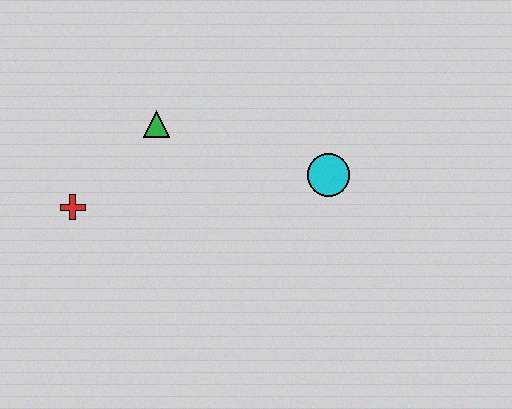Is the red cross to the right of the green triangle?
No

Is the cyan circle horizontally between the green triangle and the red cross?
No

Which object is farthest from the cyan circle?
The red cross is farthest from the cyan circle.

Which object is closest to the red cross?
The green triangle is closest to the red cross.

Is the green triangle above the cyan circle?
Yes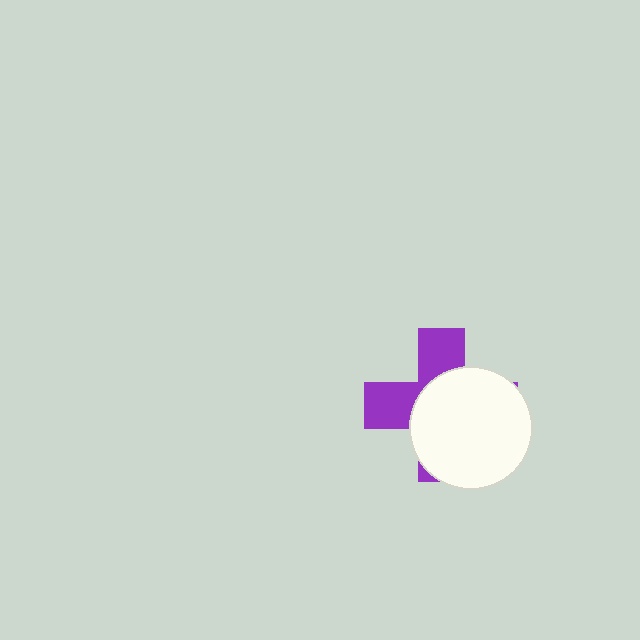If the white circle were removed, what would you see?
You would see the complete purple cross.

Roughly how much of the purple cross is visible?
A small part of it is visible (roughly 40%).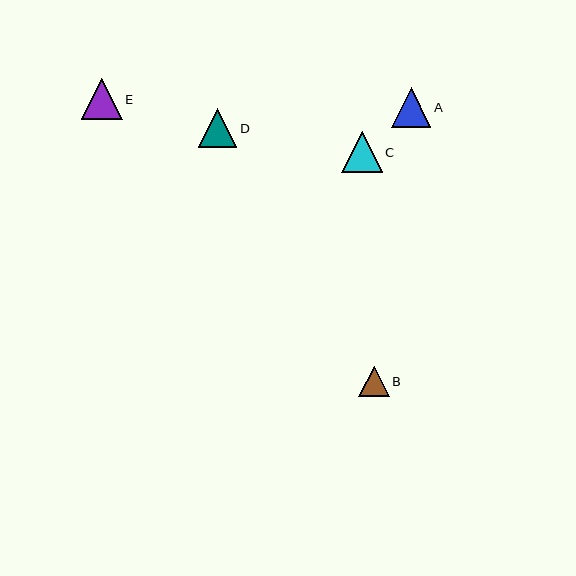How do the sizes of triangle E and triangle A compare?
Triangle E and triangle A are approximately the same size.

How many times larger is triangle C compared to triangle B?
Triangle C is approximately 1.3 times the size of triangle B.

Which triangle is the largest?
Triangle E is the largest with a size of approximately 41 pixels.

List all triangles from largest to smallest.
From largest to smallest: E, C, A, D, B.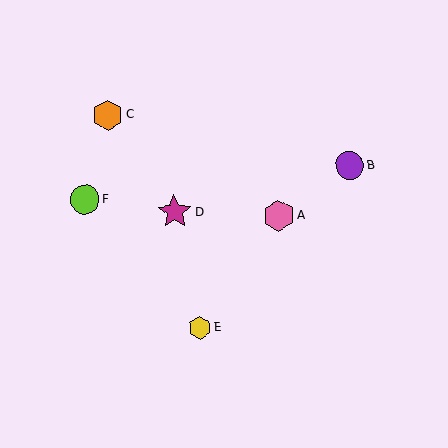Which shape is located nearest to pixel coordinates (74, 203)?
The lime circle (labeled F) at (85, 200) is nearest to that location.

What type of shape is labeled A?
Shape A is a pink hexagon.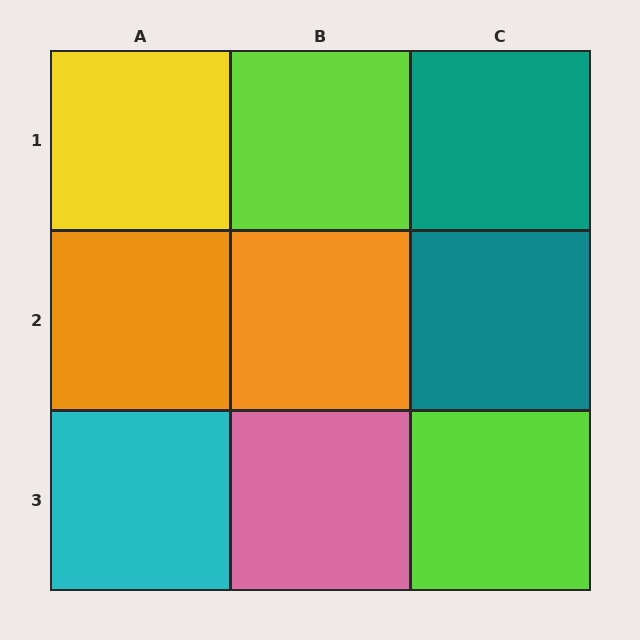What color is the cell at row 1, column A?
Yellow.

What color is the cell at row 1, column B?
Lime.